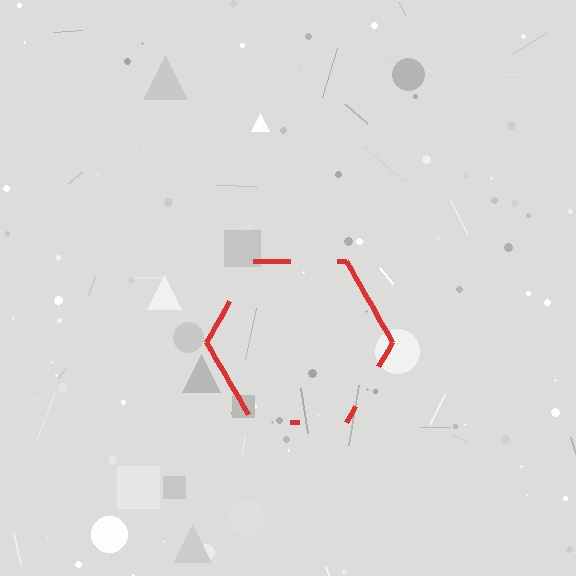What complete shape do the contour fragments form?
The contour fragments form a hexagon.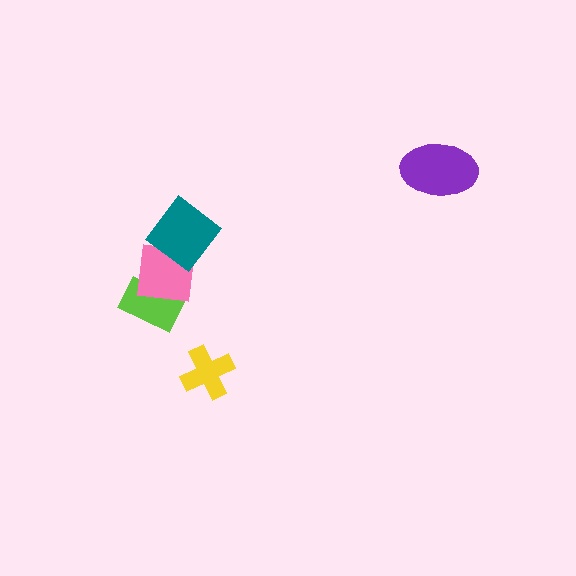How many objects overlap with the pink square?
2 objects overlap with the pink square.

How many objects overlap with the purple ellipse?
0 objects overlap with the purple ellipse.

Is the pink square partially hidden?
Yes, it is partially covered by another shape.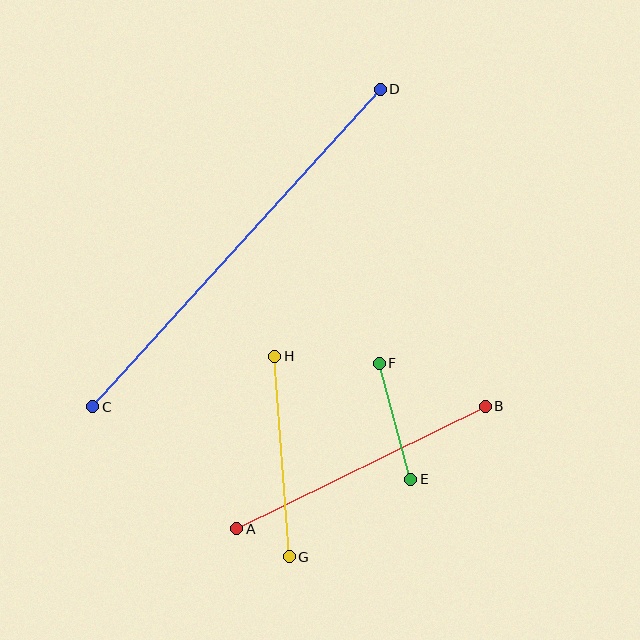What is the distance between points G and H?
The distance is approximately 201 pixels.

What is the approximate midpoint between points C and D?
The midpoint is at approximately (236, 248) pixels.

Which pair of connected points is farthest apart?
Points C and D are farthest apart.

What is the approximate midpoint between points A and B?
The midpoint is at approximately (361, 467) pixels.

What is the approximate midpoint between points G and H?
The midpoint is at approximately (282, 457) pixels.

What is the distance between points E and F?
The distance is approximately 120 pixels.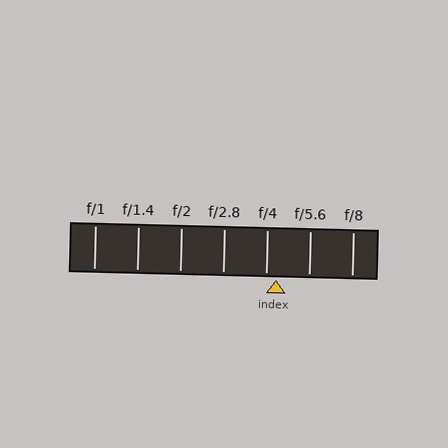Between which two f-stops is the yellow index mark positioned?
The index mark is between f/4 and f/5.6.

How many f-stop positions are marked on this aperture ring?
There are 7 f-stop positions marked.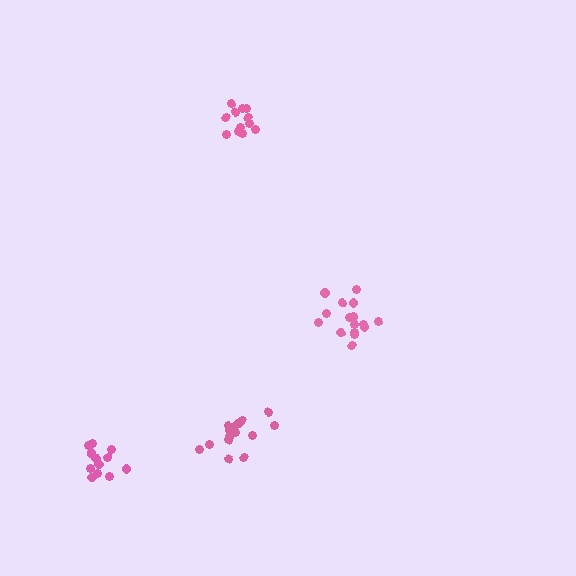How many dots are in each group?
Group 1: 17 dots, Group 2: 12 dots, Group 3: 12 dots, Group 4: 17 dots (58 total).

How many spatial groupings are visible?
There are 4 spatial groupings.